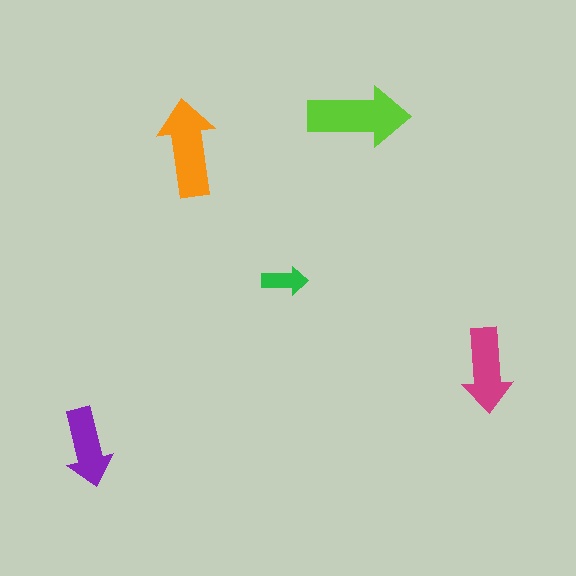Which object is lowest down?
The purple arrow is bottommost.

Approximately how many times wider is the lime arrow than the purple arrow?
About 1.5 times wider.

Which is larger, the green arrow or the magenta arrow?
The magenta one.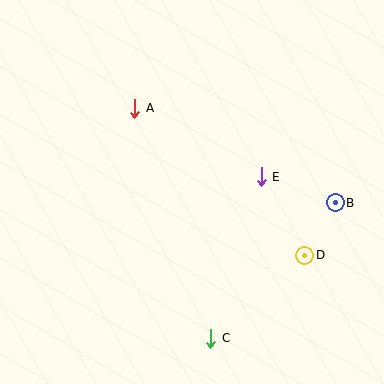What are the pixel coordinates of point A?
Point A is at (134, 108).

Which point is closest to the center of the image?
Point E at (261, 177) is closest to the center.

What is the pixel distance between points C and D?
The distance between C and D is 125 pixels.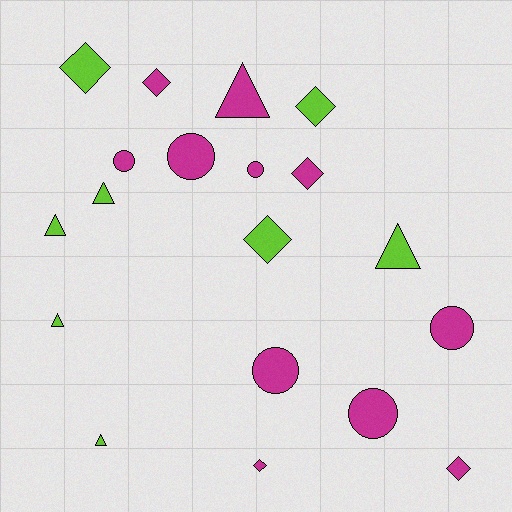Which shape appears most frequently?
Diamond, with 7 objects.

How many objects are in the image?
There are 19 objects.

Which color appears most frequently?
Magenta, with 11 objects.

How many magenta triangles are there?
There is 1 magenta triangle.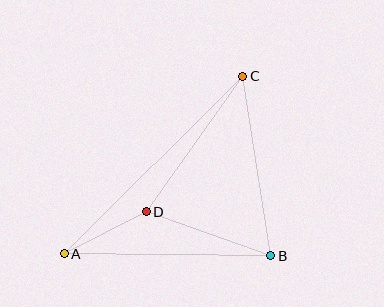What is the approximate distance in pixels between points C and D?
The distance between C and D is approximately 166 pixels.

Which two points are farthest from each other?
Points A and C are farthest from each other.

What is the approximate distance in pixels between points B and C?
The distance between B and C is approximately 181 pixels.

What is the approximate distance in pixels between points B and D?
The distance between B and D is approximately 132 pixels.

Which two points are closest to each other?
Points A and D are closest to each other.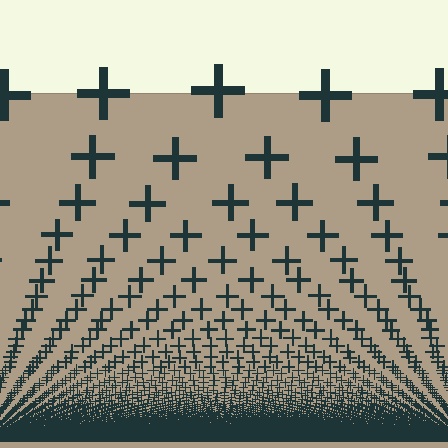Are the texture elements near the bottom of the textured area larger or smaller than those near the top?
Smaller. The gradient is inverted — elements near the bottom are smaller and denser.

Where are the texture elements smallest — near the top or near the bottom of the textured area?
Near the bottom.